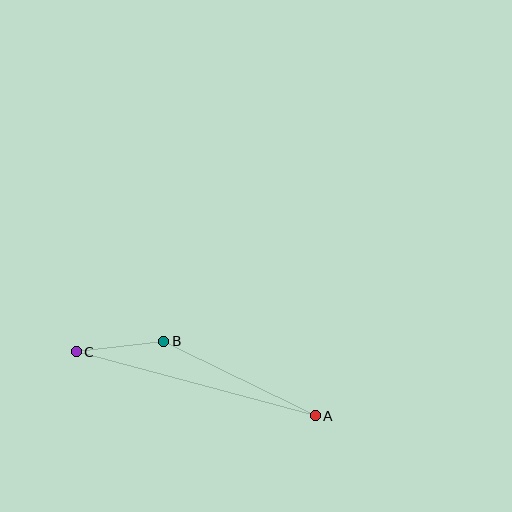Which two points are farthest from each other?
Points A and C are farthest from each other.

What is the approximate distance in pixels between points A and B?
The distance between A and B is approximately 169 pixels.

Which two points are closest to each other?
Points B and C are closest to each other.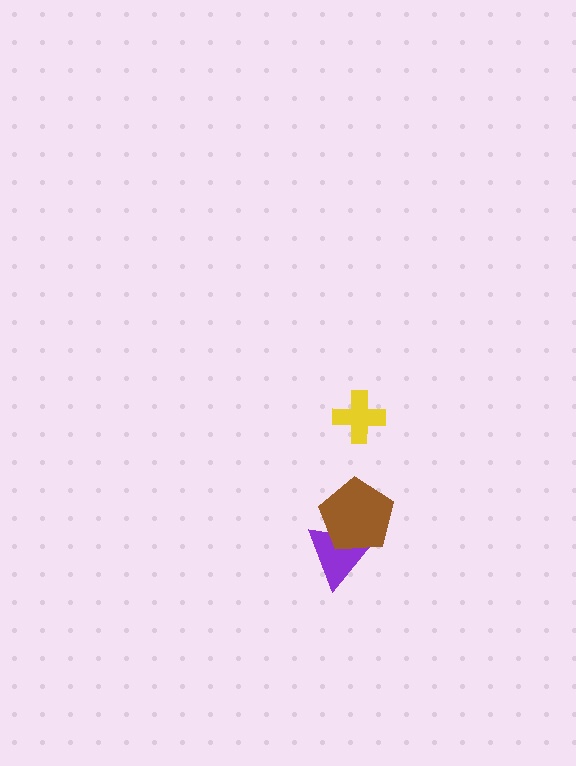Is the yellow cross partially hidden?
No, no other shape covers it.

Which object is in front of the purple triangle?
The brown pentagon is in front of the purple triangle.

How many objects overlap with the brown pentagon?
1 object overlaps with the brown pentagon.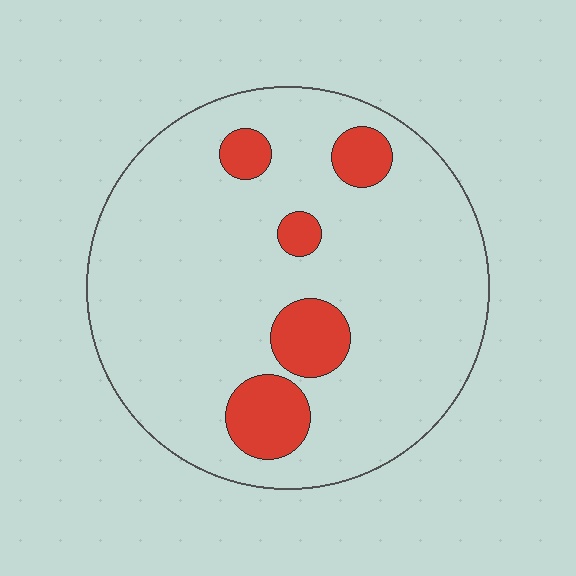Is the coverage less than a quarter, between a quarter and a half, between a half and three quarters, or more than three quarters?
Less than a quarter.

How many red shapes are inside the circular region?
5.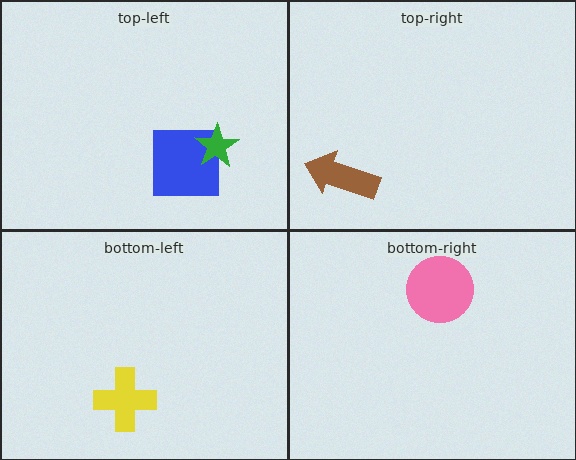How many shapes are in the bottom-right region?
1.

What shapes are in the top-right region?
The brown arrow.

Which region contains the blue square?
The top-left region.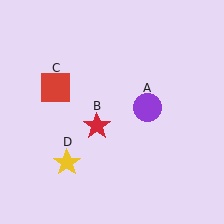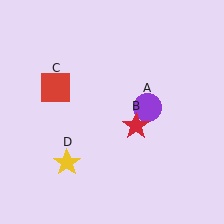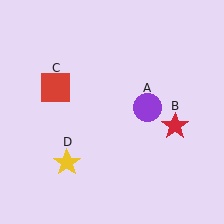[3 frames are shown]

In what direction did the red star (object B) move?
The red star (object B) moved right.